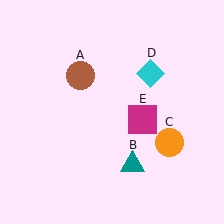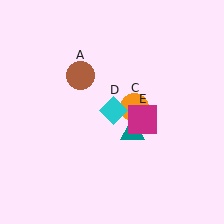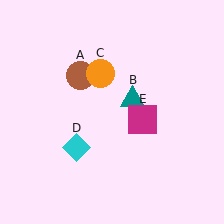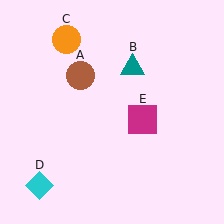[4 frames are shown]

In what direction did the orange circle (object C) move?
The orange circle (object C) moved up and to the left.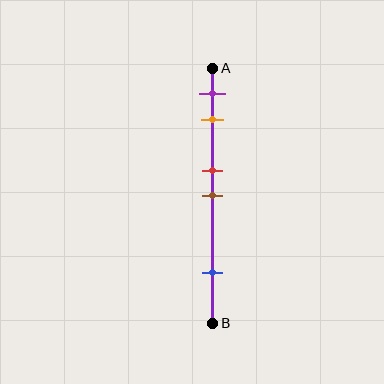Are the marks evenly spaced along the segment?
No, the marks are not evenly spaced.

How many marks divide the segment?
There are 5 marks dividing the segment.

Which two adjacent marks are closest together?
The red and brown marks are the closest adjacent pair.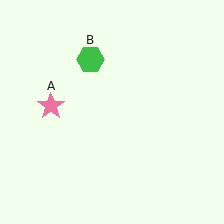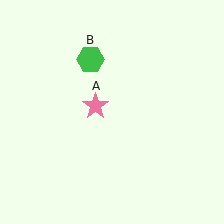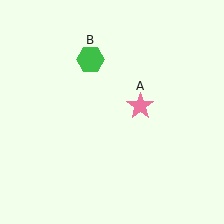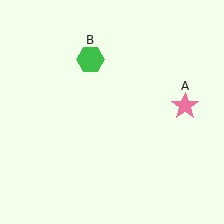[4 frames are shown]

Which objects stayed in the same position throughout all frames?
Green hexagon (object B) remained stationary.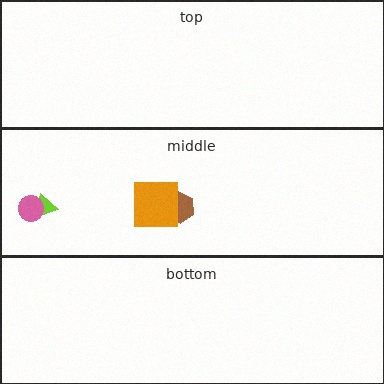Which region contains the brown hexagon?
The middle region.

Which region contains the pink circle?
The middle region.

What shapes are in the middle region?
The brown hexagon, the orange square, the lime triangle, the pink circle.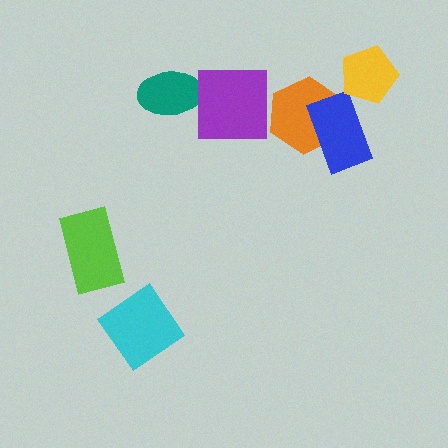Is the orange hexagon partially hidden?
Yes, it is partially covered by another shape.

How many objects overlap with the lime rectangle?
0 objects overlap with the lime rectangle.